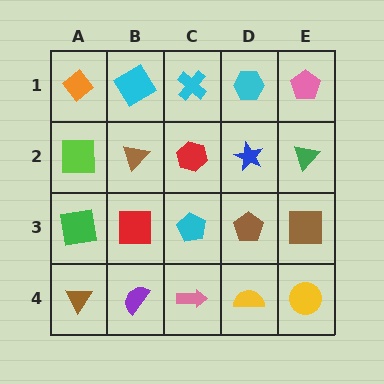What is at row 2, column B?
A brown triangle.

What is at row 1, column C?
A cyan cross.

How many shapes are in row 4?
5 shapes.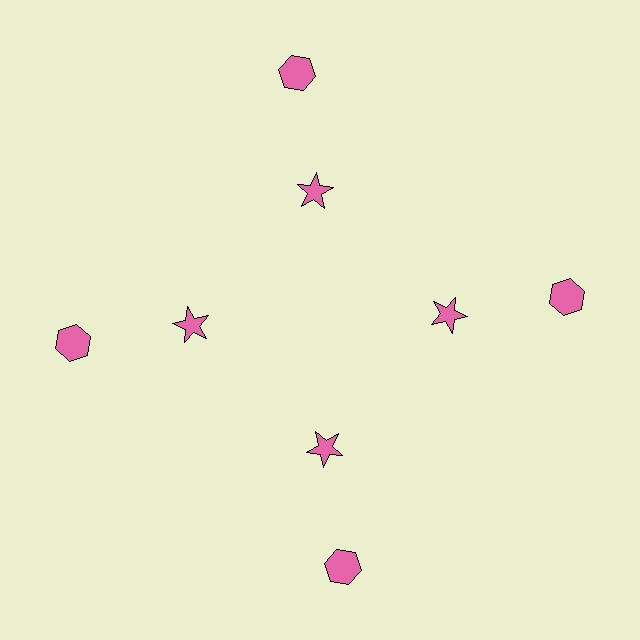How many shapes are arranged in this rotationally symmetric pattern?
There are 8 shapes, arranged in 4 groups of 2.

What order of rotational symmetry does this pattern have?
This pattern has 4-fold rotational symmetry.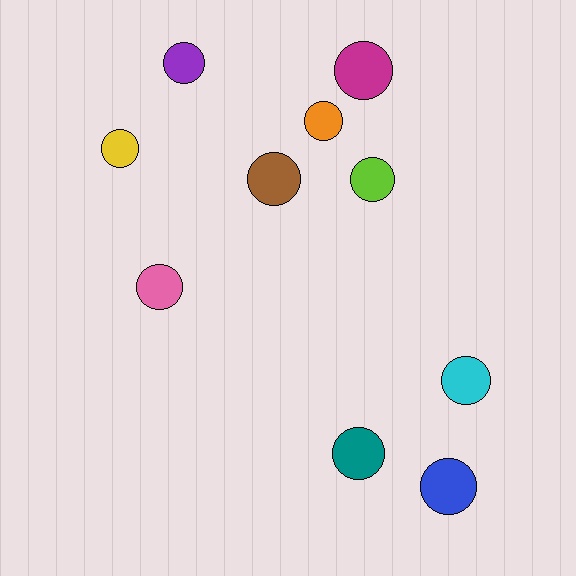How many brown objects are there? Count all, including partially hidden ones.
There is 1 brown object.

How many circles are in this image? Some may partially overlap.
There are 10 circles.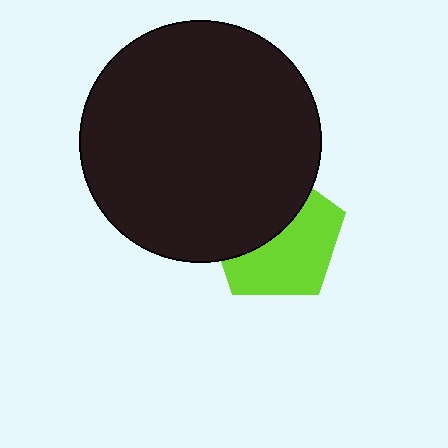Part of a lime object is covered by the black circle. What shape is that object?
It is a pentagon.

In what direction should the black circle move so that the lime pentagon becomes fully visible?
The black circle should move toward the upper-left. That is the shortest direction to clear the overlap and leave the lime pentagon fully visible.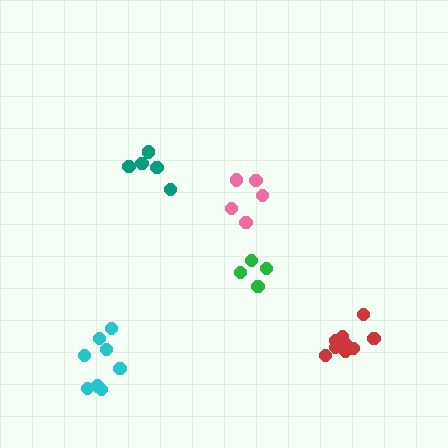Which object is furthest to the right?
The red cluster is rightmost.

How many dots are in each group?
Group 1: 10 dots, Group 2: 5 dots, Group 3: 5 dots, Group 4: 5 dots, Group 5: 8 dots (33 total).